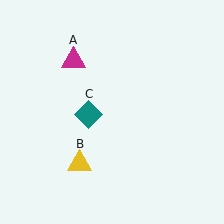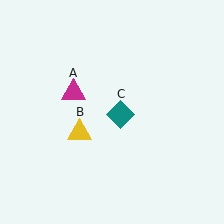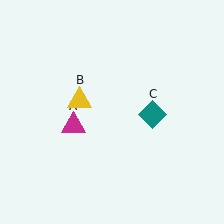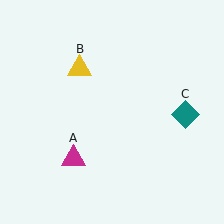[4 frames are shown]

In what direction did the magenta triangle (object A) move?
The magenta triangle (object A) moved down.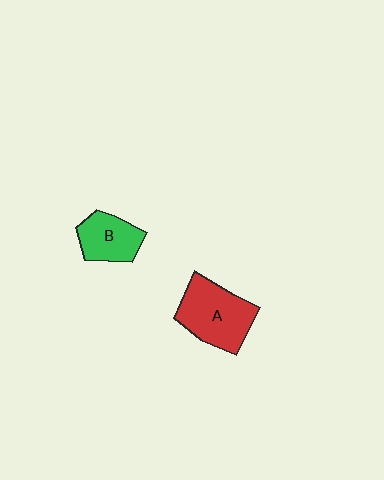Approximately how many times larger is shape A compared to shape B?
Approximately 1.5 times.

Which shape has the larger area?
Shape A (red).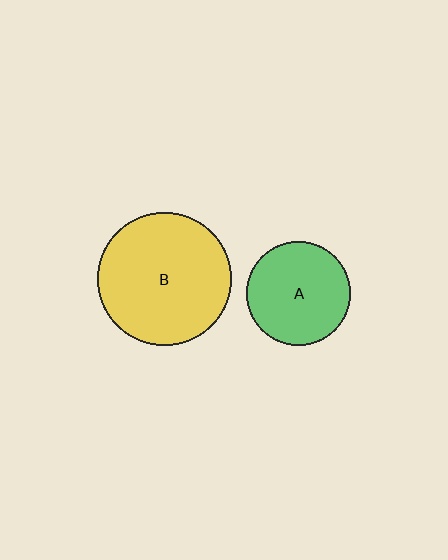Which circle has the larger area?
Circle B (yellow).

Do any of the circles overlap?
No, none of the circles overlap.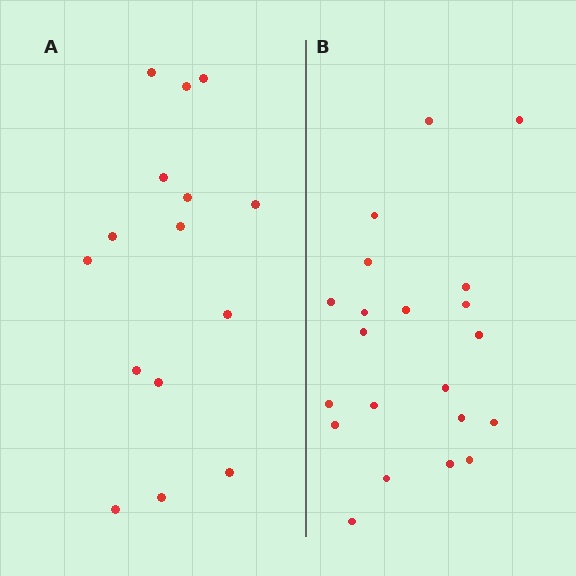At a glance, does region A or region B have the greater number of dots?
Region B (the right region) has more dots.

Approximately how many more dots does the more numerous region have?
Region B has about 6 more dots than region A.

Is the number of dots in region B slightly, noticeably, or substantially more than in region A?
Region B has noticeably more, but not dramatically so. The ratio is roughly 1.4 to 1.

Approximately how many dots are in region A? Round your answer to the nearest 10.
About 20 dots. (The exact count is 15, which rounds to 20.)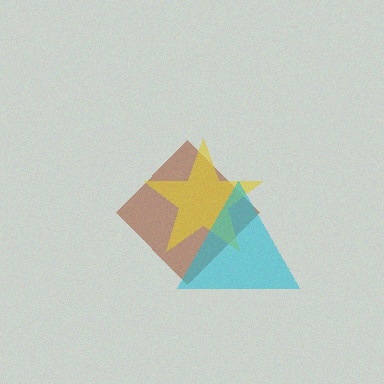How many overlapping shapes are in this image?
There are 3 overlapping shapes in the image.